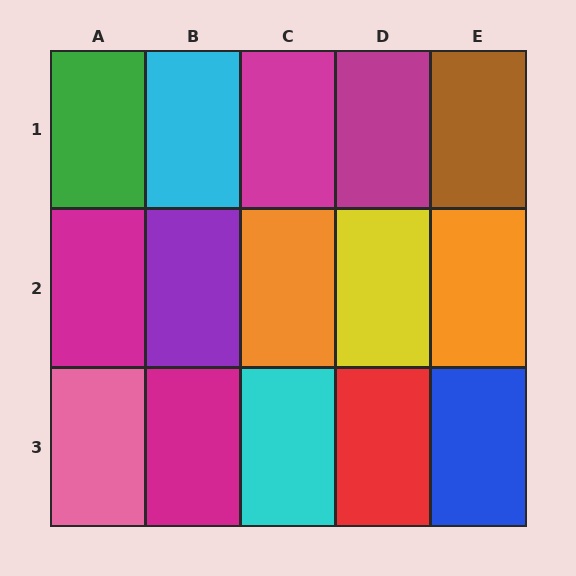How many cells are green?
1 cell is green.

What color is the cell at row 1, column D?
Magenta.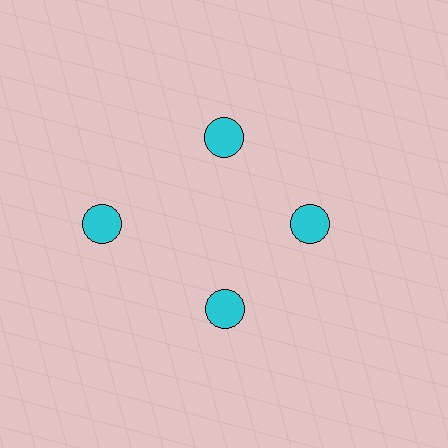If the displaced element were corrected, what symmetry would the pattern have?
It would have 4-fold rotational symmetry — the pattern would map onto itself every 90 degrees.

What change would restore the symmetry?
The symmetry would be restored by moving it inward, back onto the ring so that all 4 circles sit at equal angles and equal distance from the center.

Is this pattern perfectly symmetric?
No. The 4 cyan circles are arranged in a ring, but one element near the 9 o'clock position is pushed outward from the center, breaking the 4-fold rotational symmetry.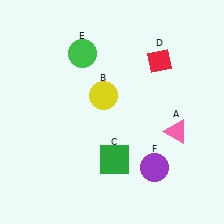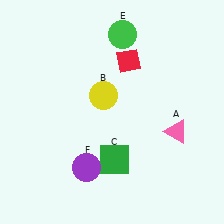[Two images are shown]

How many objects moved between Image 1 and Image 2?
3 objects moved between the two images.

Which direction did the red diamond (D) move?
The red diamond (D) moved left.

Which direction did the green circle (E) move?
The green circle (E) moved right.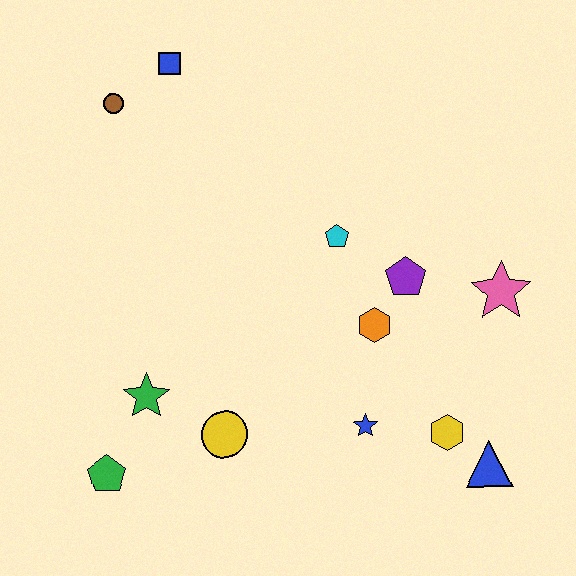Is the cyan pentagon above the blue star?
Yes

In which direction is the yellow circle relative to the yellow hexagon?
The yellow circle is to the left of the yellow hexagon.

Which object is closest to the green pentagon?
The green star is closest to the green pentagon.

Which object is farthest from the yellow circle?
The blue square is farthest from the yellow circle.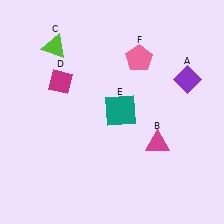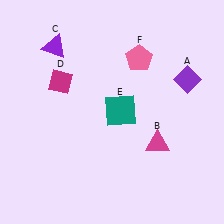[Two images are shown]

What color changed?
The triangle (C) changed from lime in Image 1 to purple in Image 2.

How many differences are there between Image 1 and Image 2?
There is 1 difference between the two images.